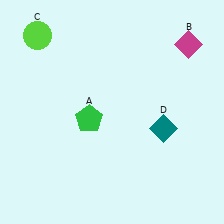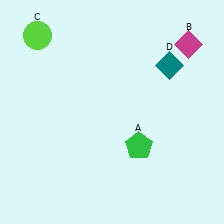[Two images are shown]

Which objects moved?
The objects that moved are: the green pentagon (A), the teal diamond (D).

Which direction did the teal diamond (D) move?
The teal diamond (D) moved up.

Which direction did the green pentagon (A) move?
The green pentagon (A) moved right.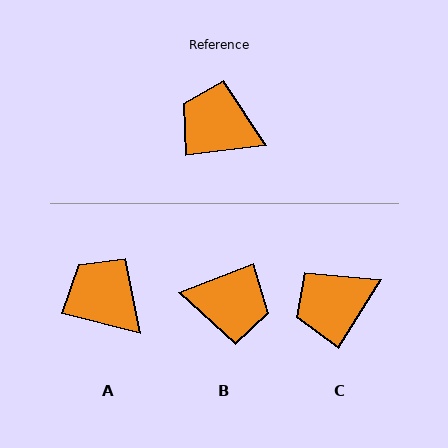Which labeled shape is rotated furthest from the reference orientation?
B, about 166 degrees away.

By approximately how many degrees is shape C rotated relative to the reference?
Approximately 51 degrees counter-clockwise.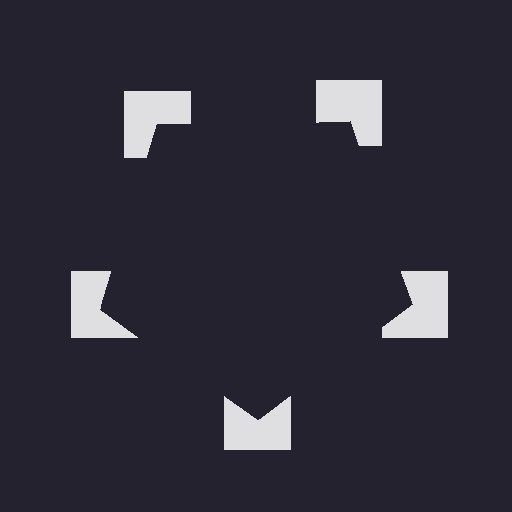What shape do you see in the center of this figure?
An illusory pentagon — its edges are inferred from the aligned wedge cuts in the notched squares, not physically drawn.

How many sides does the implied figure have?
5 sides.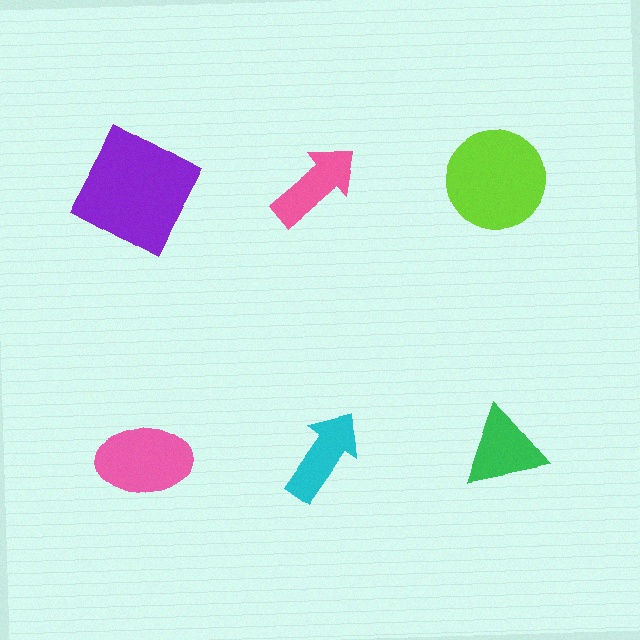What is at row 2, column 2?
A cyan arrow.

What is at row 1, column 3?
A lime circle.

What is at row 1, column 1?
A purple square.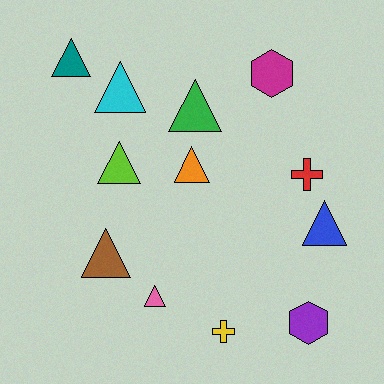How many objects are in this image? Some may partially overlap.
There are 12 objects.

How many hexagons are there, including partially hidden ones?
There are 2 hexagons.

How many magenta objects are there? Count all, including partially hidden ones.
There is 1 magenta object.